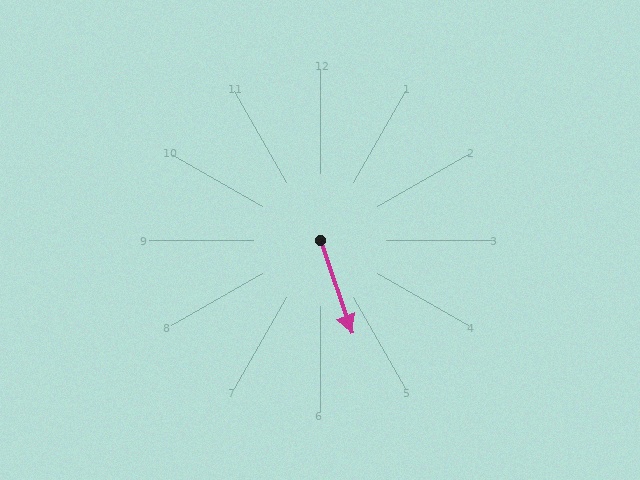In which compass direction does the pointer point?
South.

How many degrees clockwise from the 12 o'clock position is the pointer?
Approximately 161 degrees.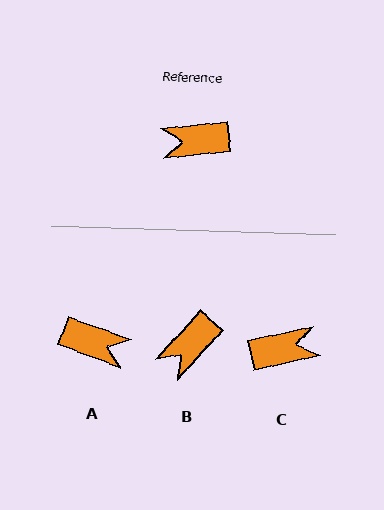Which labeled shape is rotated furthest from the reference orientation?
C, about 174 degrees away.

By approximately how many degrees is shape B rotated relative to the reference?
Approximately 41 degrees counter-clockwise.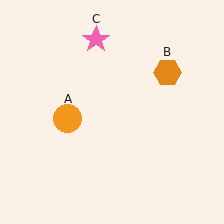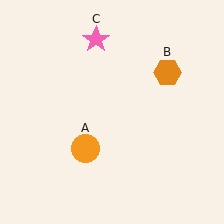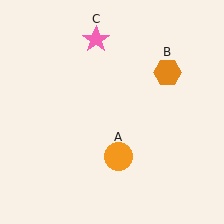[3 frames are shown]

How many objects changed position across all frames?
1 object changed position: orange circle (object A).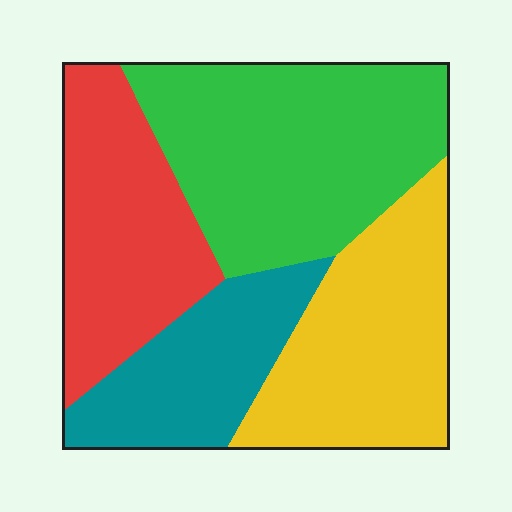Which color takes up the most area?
Green, at roughly 35%.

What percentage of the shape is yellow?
Yellow covers roughly 25% of the shape.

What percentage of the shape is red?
Red takes up about one quarter (1/4) of the shape.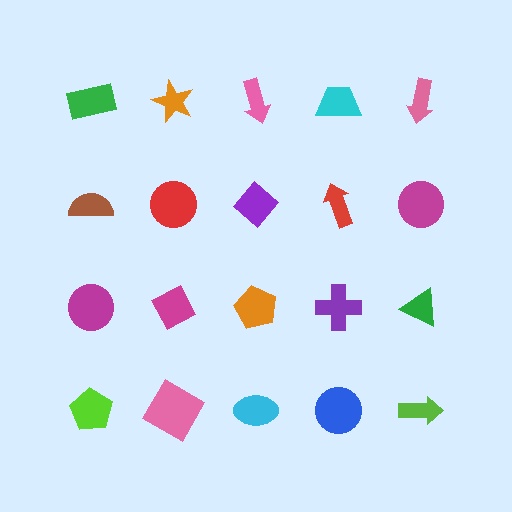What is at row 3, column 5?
A green triangle.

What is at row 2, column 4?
A red arrow.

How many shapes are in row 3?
5 shapes.